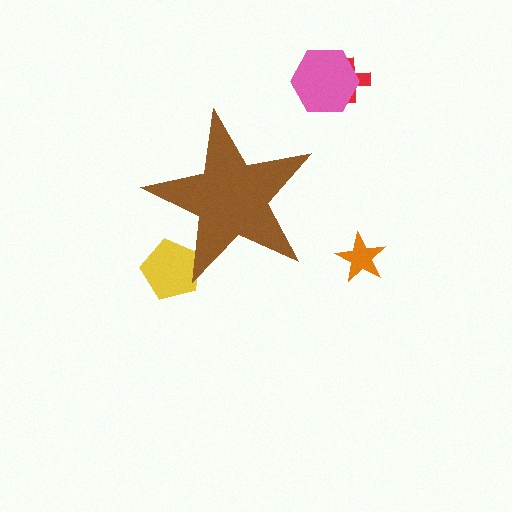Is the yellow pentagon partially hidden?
Yes, the yellow pentagon is partially hidden behind the brown star.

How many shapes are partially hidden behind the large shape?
1 shape is partially hidden.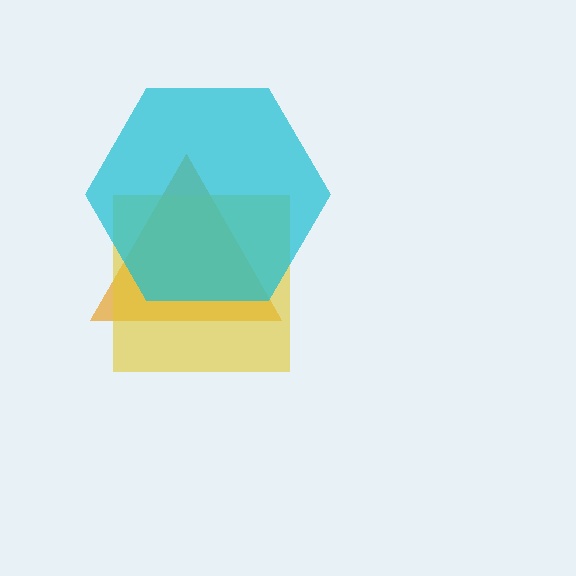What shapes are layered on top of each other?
The layered shapes are: an orange triangle, a yellow square, a cyan hexagon.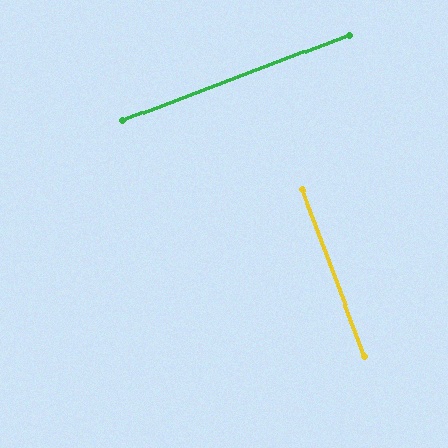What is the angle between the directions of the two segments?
Approximately 90 degrees.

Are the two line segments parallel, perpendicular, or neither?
Perpendicular — they meet at approximately 90°.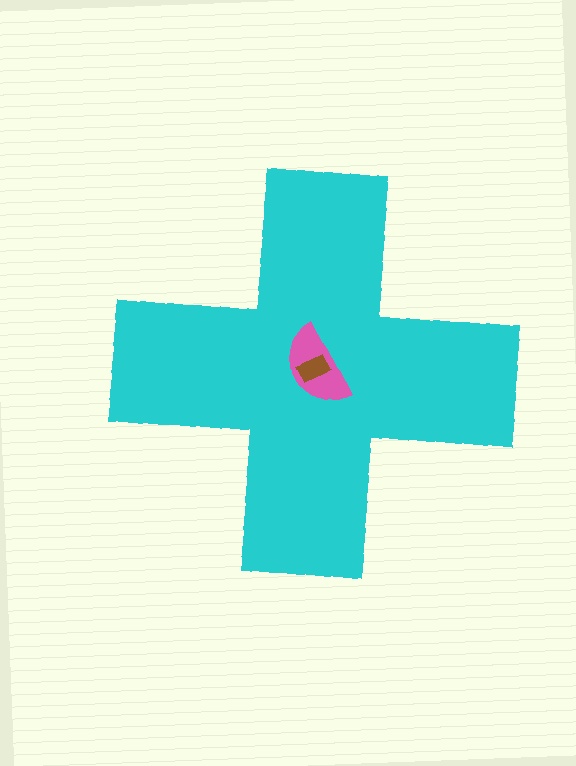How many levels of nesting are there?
3.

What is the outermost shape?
The cyan cross.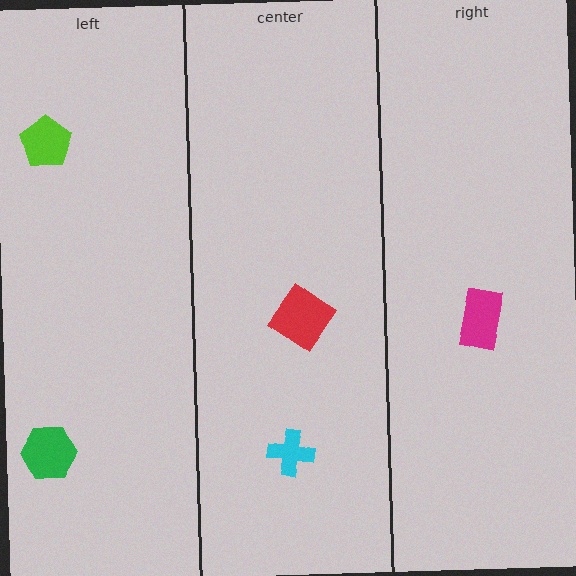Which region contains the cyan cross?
The center region.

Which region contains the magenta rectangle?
The right region.